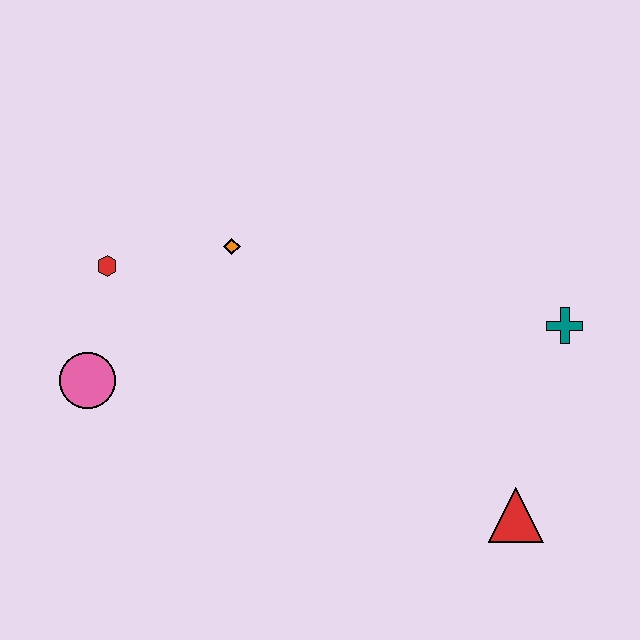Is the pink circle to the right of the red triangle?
No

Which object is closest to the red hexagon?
The pink circle is closest to the red hexagon.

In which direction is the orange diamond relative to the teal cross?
The orange diamond is to the left of the teal cross.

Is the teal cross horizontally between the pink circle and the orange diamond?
No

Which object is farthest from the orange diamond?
The red triangle is farthest from the orange diamond.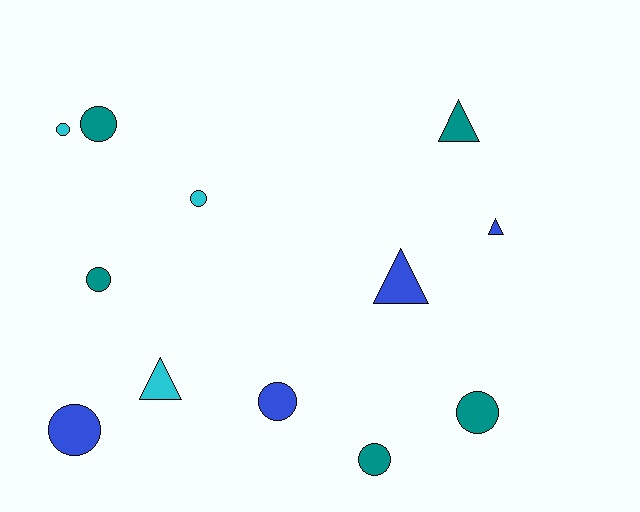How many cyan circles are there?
There are 2 cyan circles.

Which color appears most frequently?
Teal, with 5 objects.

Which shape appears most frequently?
Circle, with 8 objects.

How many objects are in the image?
There are 12 objects.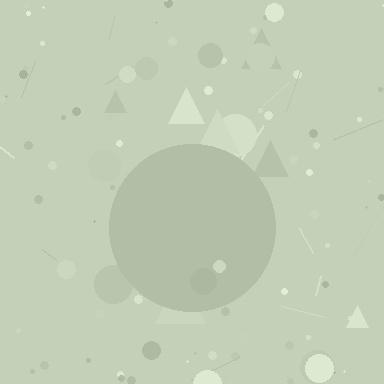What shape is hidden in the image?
A circle is hidden in the image.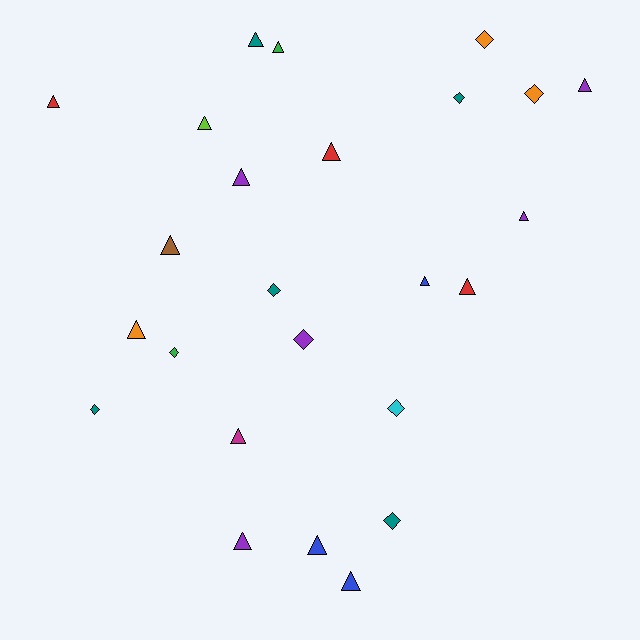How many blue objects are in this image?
There are 3 blue objects.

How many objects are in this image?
There are 25 objects.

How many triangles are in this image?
There are 16 triangles.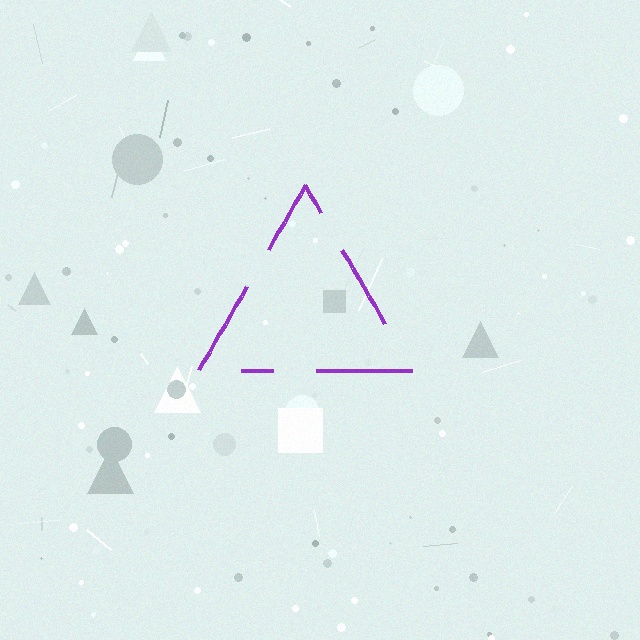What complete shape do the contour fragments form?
The contour fragments form a triangle.